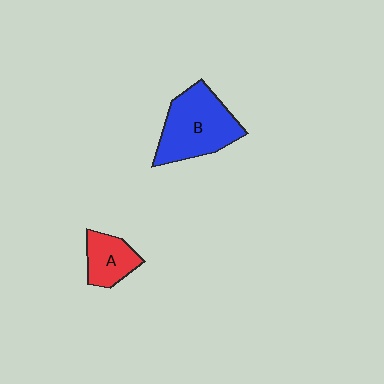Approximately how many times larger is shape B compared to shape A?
Approximately 2.0 times.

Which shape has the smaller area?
Shape A (red).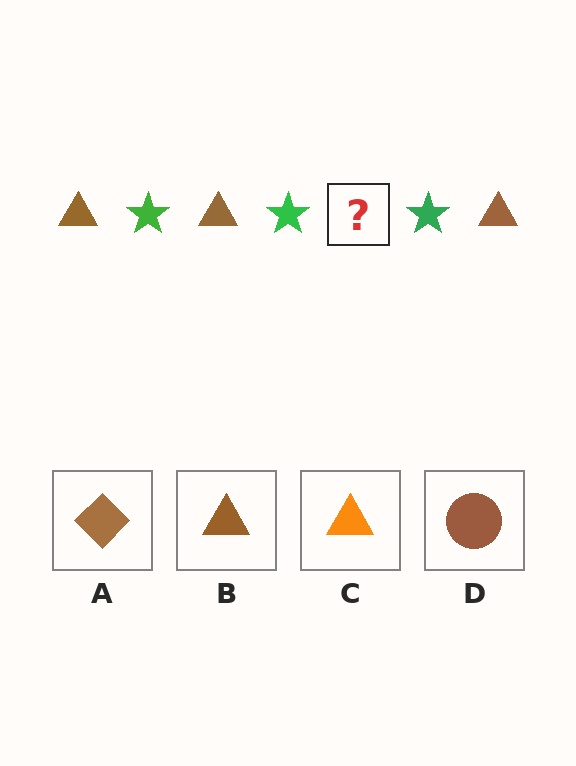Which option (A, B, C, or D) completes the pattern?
B.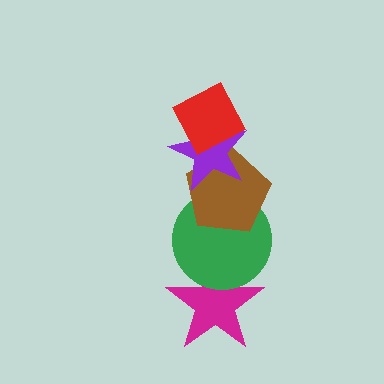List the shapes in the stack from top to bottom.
From top to bottom: the red diamond, the purple star, the brown pentagon, the green circle, the magenta star.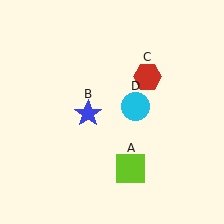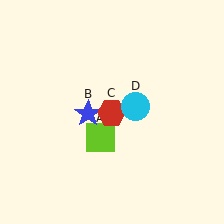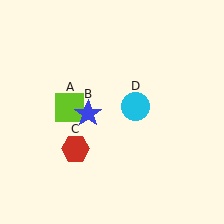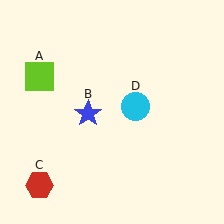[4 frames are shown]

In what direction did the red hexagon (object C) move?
The red hexagon (object C) moved down and to the left.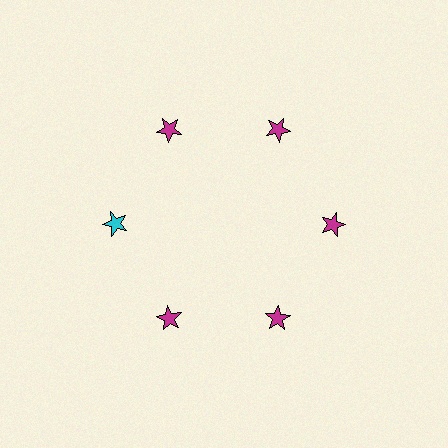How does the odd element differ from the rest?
It has a different color: cyan instead of magenta.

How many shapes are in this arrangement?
There are 6 shapes arranged in a ring pattern.